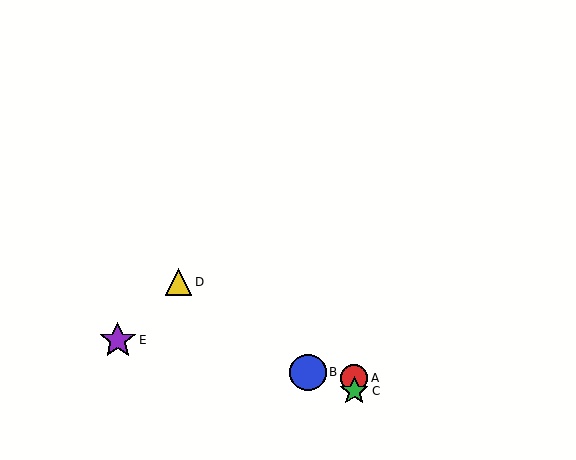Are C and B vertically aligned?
No, C is at x≈354 and B is at x≈308.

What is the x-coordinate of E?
Object E is at x≈118.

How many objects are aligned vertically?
2 objects (A, C) are aligned vertically.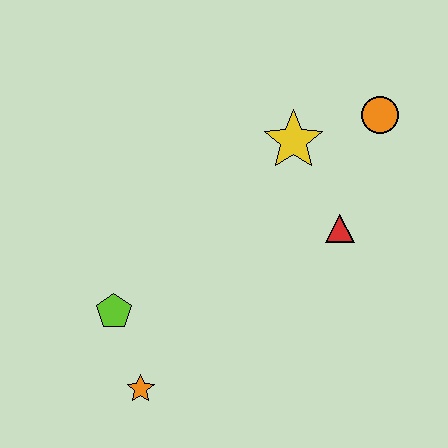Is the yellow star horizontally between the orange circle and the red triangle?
No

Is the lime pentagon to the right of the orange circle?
No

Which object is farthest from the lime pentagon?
The orange circle is farthest from the lime pentagon.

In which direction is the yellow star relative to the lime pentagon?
The yellow star is to the right of the lime pentagon.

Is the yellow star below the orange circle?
Yes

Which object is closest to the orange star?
The lime pentagon is closest to the orange star.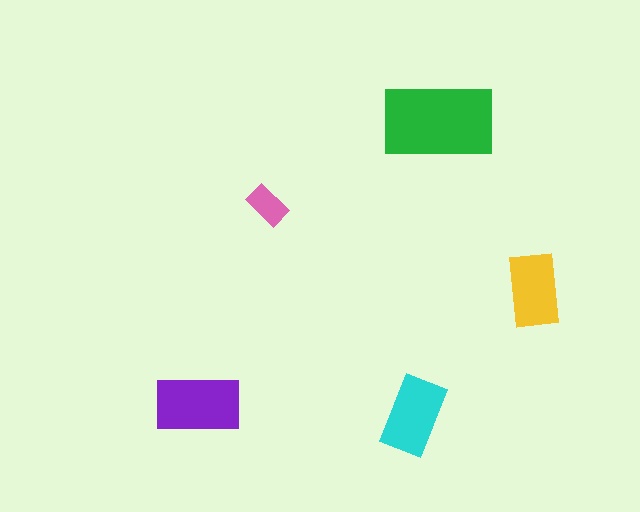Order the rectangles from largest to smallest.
the green one, the purple one, the cyan one, the yellow one, the pink one.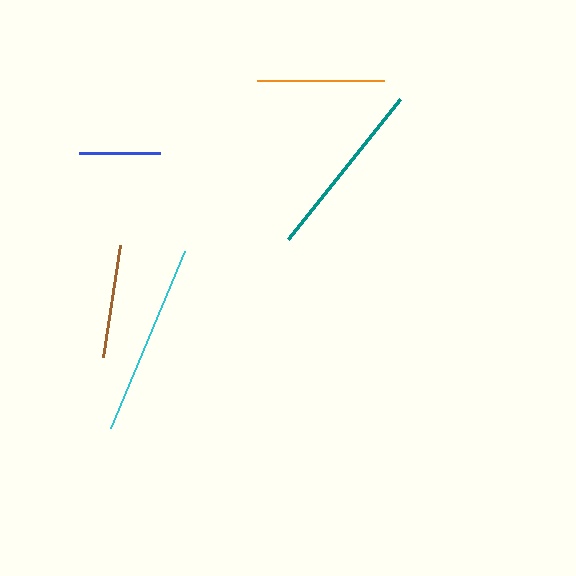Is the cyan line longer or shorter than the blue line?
The cyan line is longer than the blue line.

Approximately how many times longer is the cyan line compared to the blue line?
The cyan line is approximately 2.4 times the length of the blue line.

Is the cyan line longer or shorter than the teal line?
The cyan line is longer than the teal line.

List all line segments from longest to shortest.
From longest to shortest: cyan, teal, orange, brown, blue.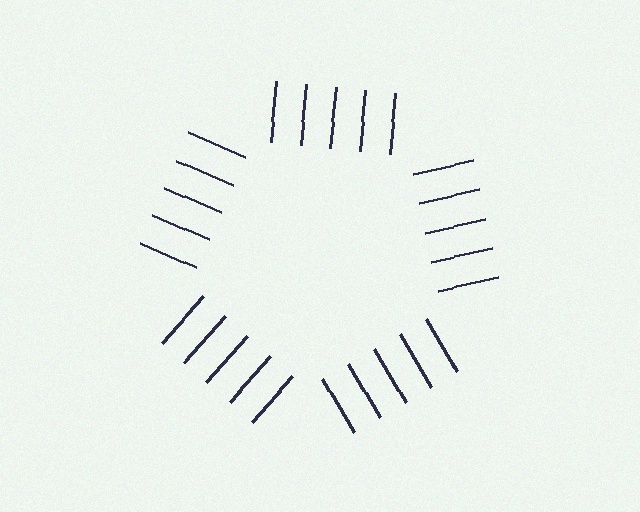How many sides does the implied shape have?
5 sides — the line-ends trace a pentagon.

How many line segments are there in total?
25 — 5 along each of the 5 edges.